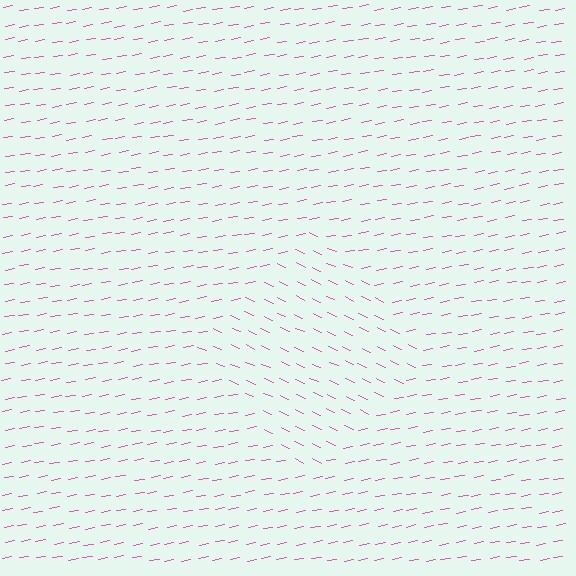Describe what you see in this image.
The image is filled with small pink line segments. A diamond region in the image has lines oriented differently from the surrounding lines, creating a visible texture boundary.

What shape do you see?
I see a diamond.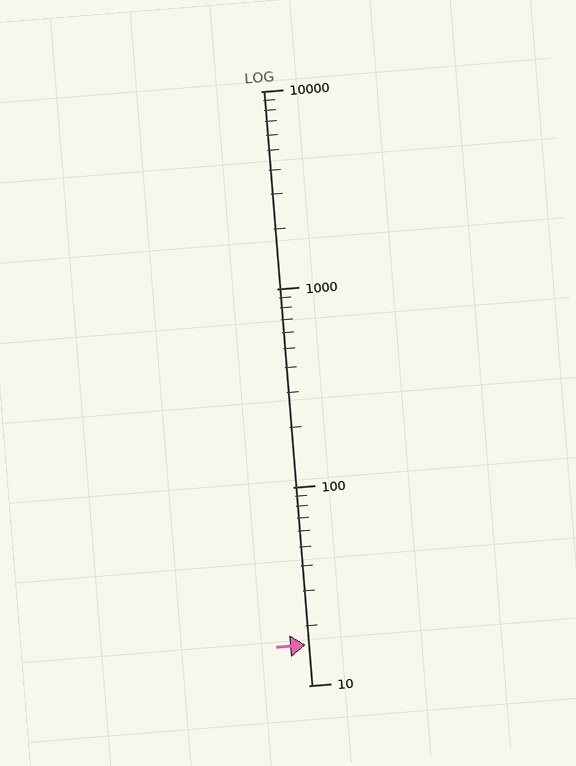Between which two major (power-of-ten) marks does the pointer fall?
The pointer is between 10 and 100.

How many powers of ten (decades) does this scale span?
The scale spans 3 decades, from 10 to 10000.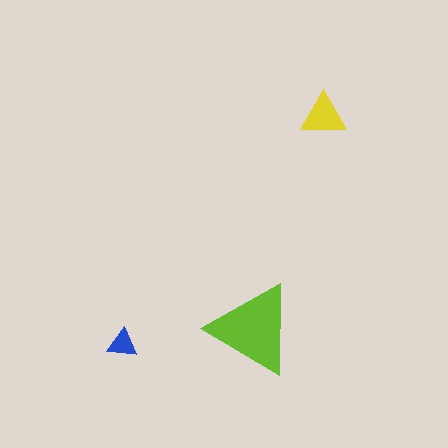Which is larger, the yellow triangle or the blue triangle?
The yellow one.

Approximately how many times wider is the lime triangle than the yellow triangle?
About 2 times wider.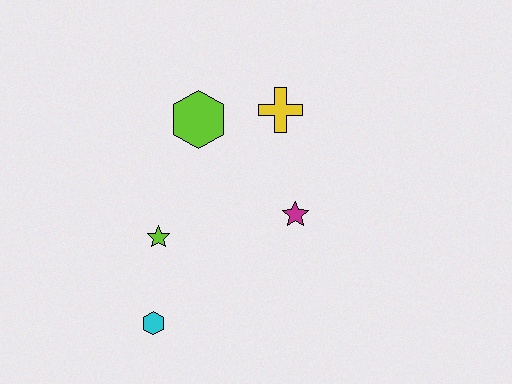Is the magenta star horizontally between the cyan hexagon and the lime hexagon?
No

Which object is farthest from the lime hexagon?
The cyan hexagon is farthest from the lime hexagon.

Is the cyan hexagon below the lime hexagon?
Yes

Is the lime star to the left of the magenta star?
Yes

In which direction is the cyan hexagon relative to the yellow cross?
The cyan hexagon is below the yellow cross.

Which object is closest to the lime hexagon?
The yellow cross is closest to the lime hexagon.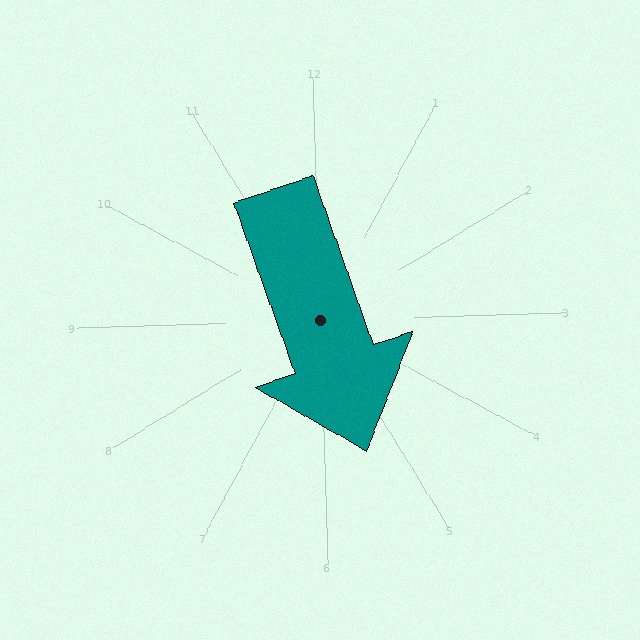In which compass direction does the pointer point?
South.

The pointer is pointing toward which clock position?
Roughly 5 o'clock.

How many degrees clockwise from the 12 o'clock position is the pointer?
Approximately 162 degrees.